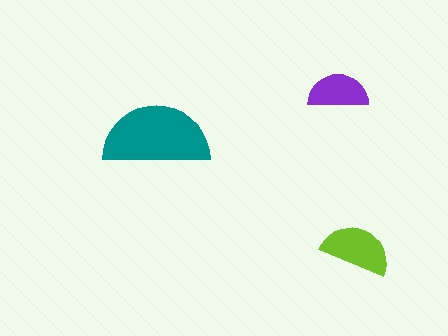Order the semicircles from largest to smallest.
the teal one, the lime one, the purple one.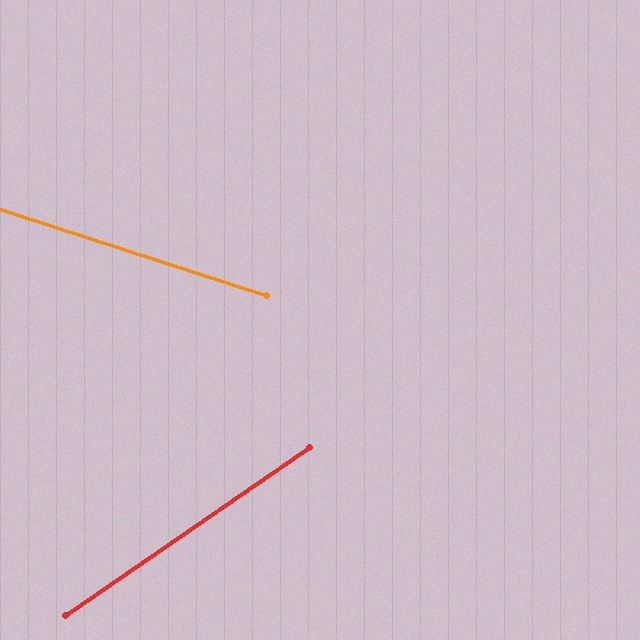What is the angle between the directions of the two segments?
Approximately 52 degrees.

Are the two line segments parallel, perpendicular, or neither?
Neither parallel nor perpendicular — they differ by about 52°.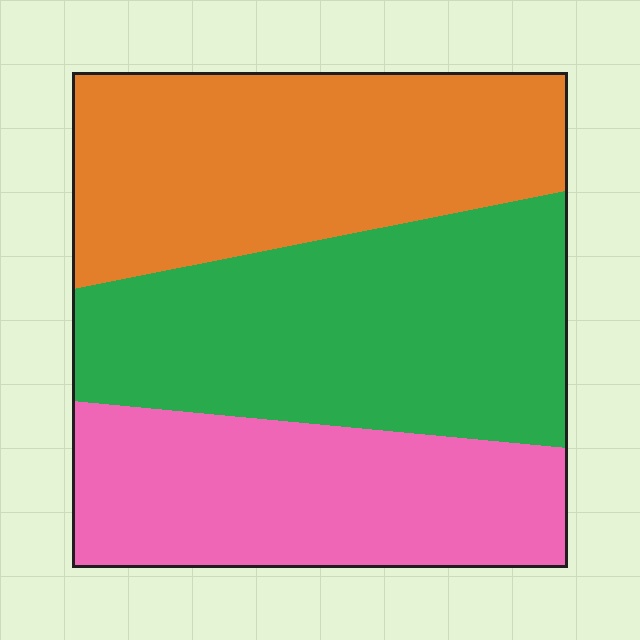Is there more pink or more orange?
Orange.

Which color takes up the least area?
Pink, at roughly 30%.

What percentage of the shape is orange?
Orange takes up between a quarter and a half of the shape.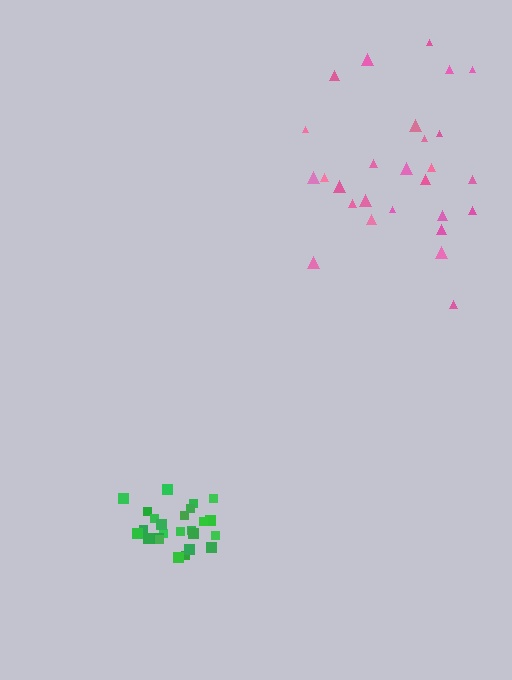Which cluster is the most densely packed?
Green.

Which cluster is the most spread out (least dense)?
Pink.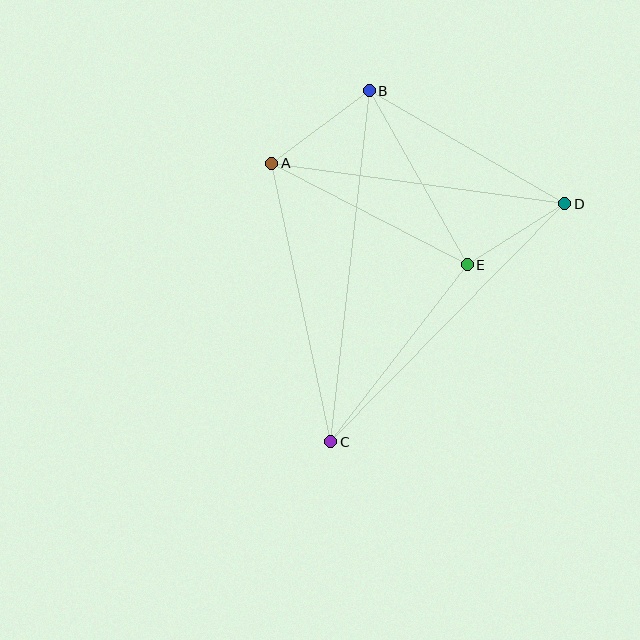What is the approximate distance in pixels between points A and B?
The distance between A and B is approximately 121 pixels.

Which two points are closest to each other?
Points D and E are closest to each other.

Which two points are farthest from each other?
Points B and C are farthest from each other.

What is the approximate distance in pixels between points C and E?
The distance between C and E is approximately 223 pixels.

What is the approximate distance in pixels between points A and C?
The distance between A and C is approximately 285 pixels.